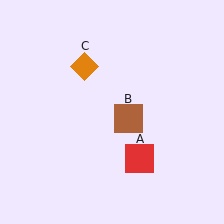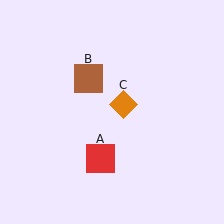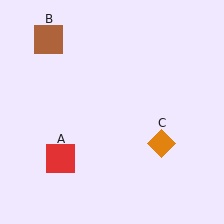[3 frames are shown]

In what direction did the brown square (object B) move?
The brown square (object B) moved up and to the left.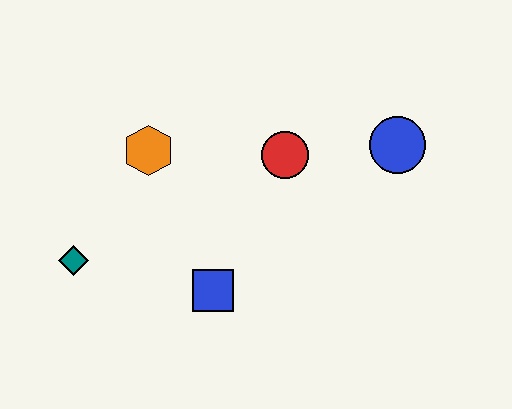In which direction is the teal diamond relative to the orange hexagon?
The teal diamond is below the orange hexagon.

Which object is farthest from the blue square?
The blue circle is farthest from the blue square.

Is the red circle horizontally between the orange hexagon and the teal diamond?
No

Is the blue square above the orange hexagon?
No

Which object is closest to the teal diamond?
The orange hexagon is closest to the teal diamond.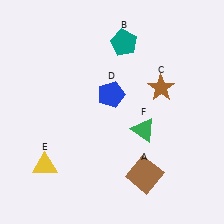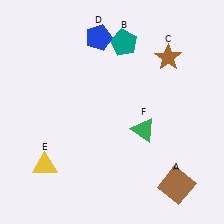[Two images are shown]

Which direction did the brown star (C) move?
The brown star (C) moved up.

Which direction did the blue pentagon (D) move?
The blue pentagon (D) moved up.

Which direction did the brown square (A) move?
The brown square (A) moved right.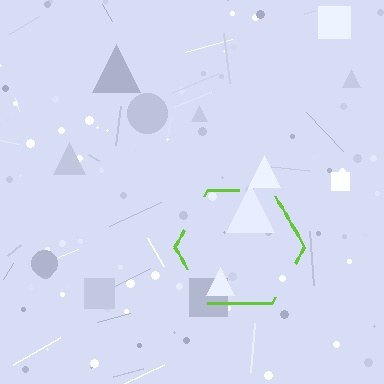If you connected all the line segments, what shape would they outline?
They would outline a hexagon.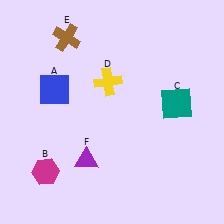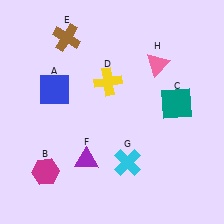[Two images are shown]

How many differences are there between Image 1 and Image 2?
There are 2 differences between the two images.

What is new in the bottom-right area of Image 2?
A cyan cross (G) was added in the bottom-right area of Image 2.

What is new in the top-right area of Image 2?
A pink triangle (H) was added in the top-right area of Image 2.